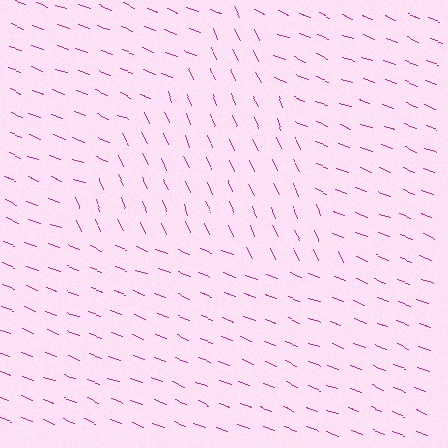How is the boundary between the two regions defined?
The boundary is defined purely by a change in line orientation (approximately 45 degrees difference). All lines are the same color and thickness.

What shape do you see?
I see a triangle.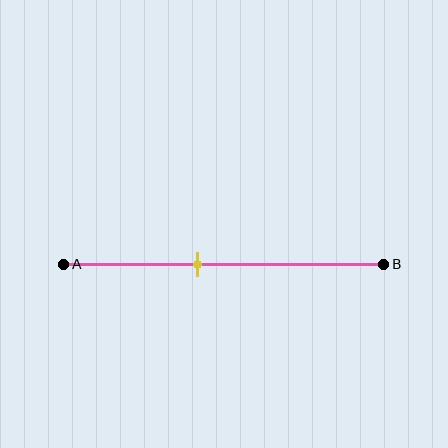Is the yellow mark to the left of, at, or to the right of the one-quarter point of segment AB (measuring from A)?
The yellow mark is to the right of the one-quarter point of segment AB.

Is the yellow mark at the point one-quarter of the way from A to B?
No, the mark is at about 40% from A, not at the 25% one-quarter point.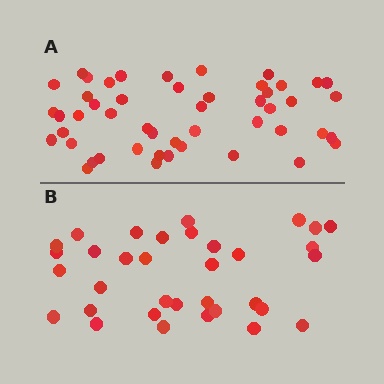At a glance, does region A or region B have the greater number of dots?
Region A (the top region) has more dots.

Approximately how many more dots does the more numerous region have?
Region A has approximately 15 more dots than region B.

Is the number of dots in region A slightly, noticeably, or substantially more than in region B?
Region A has noticeably more, but not dramatically so. The ratio is roughly 1.4 to 1.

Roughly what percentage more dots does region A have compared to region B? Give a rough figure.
About 45% more.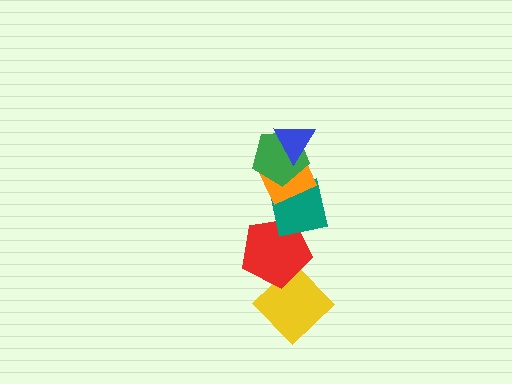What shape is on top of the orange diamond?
The green pentagon is on top of the orange diamond.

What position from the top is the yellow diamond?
The yellow diamond is 6th from the top.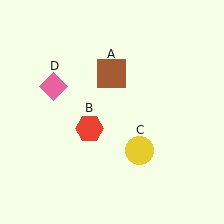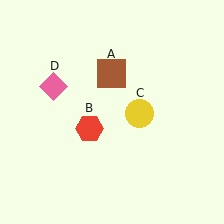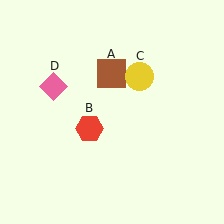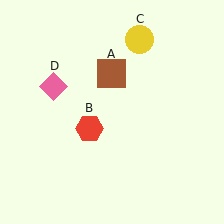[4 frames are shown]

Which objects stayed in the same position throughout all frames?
Brown square (object A) and red hexagon (object B) and pink diamond (object D) remained stationary.